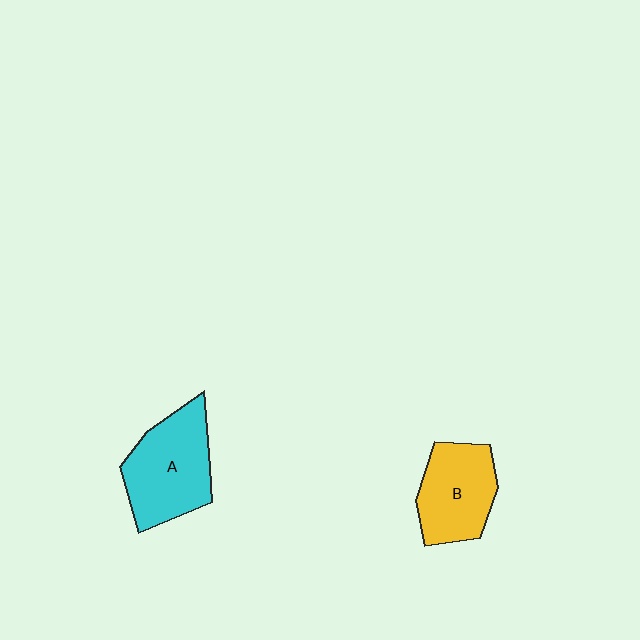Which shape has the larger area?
Shape A (cyan).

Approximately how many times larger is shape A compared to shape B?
Approximately 1.2 times.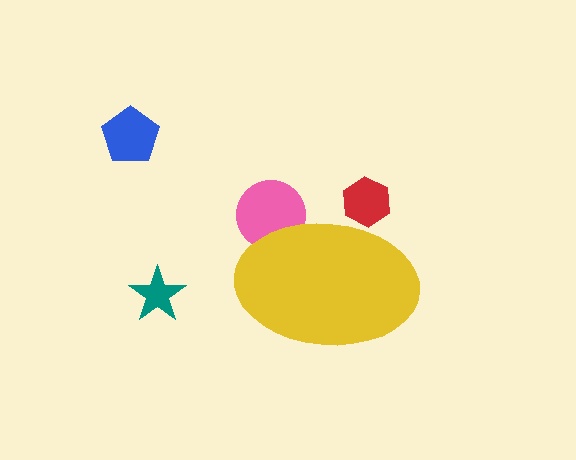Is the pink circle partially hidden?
Yes, the pink circle is partially hidden behind the yellow ellipse.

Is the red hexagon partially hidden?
Yes, the red hexagon is partially hidden behind the yellow ellipse.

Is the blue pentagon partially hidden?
No, the blue pentagon is fully visible.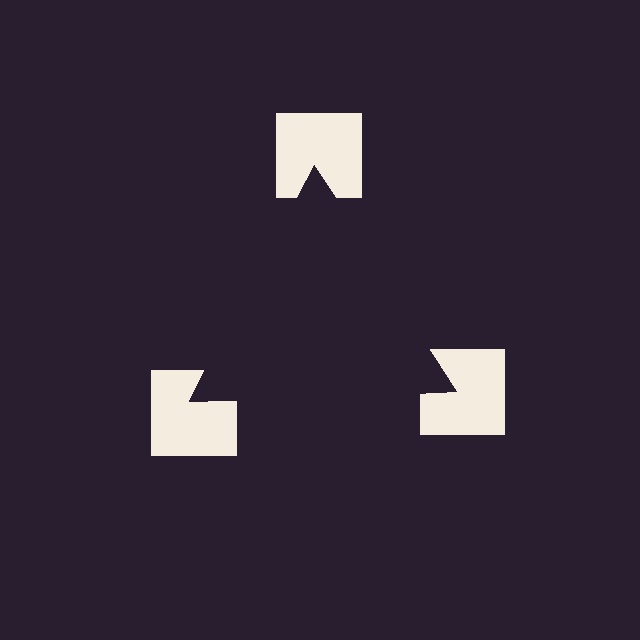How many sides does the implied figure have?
3 sides.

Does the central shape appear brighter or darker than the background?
It typically appears slightly darker than the background, even though no actual brightness change is drawn.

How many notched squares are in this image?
There are 3 — one at each vertex of the illusory triangle.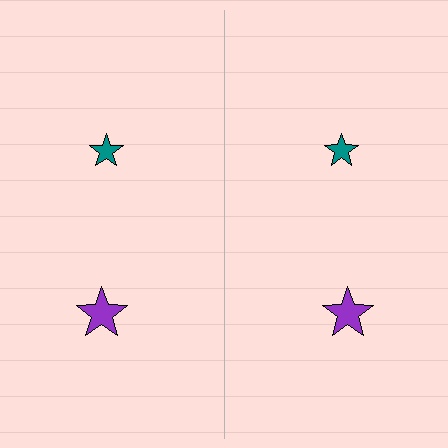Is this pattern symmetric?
Yes, this pattern has bilateral (reflection) symmetry.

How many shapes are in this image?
There are 4 shapes in this image.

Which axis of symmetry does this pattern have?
The pattern has a vertical axis of symmetry running through the center of the image.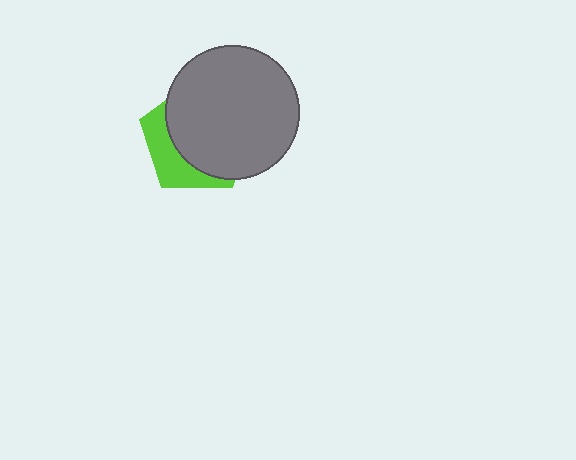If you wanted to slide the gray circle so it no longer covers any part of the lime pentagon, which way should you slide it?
Slide it toward the upper-right — that is the most direct way to separate the two shapes.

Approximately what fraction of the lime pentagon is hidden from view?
Roughly 69% of the lime pentagon is hidden behind the gray circle.